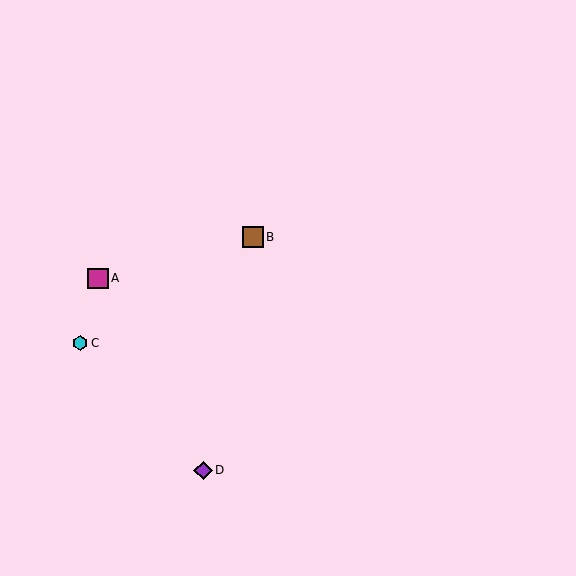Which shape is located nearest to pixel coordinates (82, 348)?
The cyan hexagon (labeled C) at (80, 343) is nearest to that location.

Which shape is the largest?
The brown square (labeled B) is the largest.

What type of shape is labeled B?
Shape B is a brown square.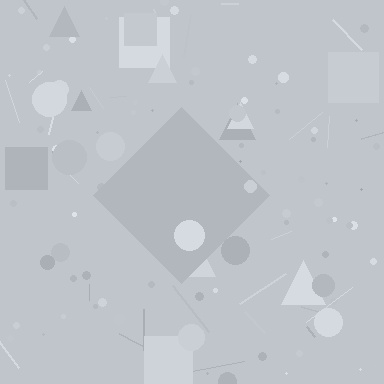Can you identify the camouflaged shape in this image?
The camouflaged shape is a diamond.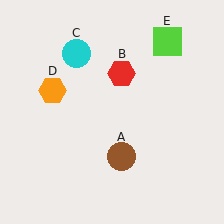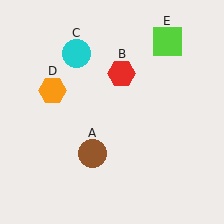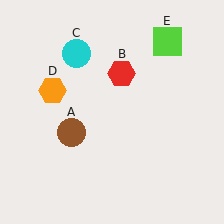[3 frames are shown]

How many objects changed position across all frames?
1 object changed position: brown circle (object A).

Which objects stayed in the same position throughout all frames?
Red hexagon (object B) and cyan circle (object C) and orange hexagon (object D) and lime square (object E) remained stationary.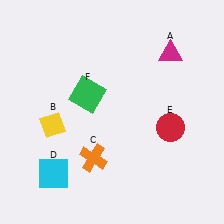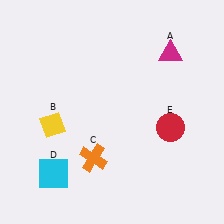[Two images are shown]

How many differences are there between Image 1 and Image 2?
There is 1 difference between the two images.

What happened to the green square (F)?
The green square (F) was removed in Image 2. It was in the top-left area of Image 1.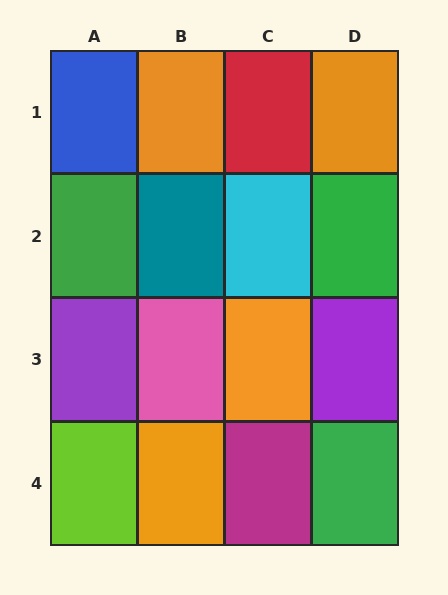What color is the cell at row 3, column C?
Orange.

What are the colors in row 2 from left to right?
Green, teal, cyan, green.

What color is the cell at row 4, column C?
Magenta.